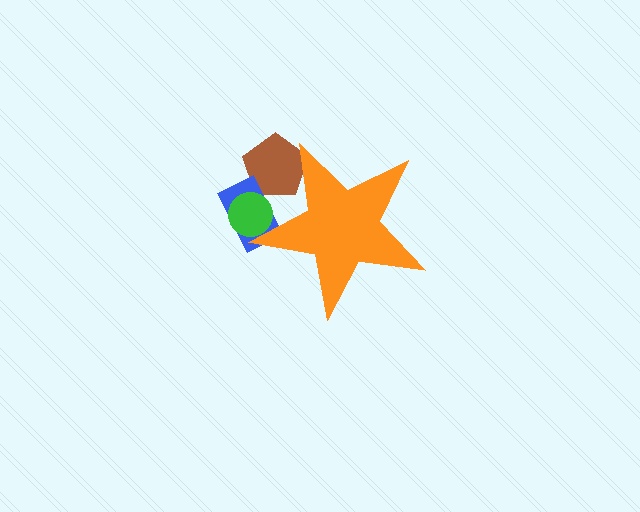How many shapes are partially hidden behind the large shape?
3 shapes are partially hidden.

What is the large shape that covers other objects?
An orange star.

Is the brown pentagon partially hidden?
Yes, the brown pentagon is partially hidden behind the orange star.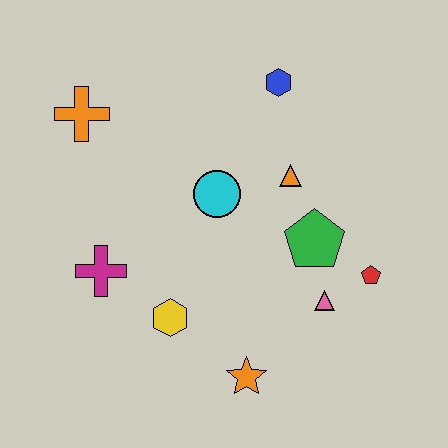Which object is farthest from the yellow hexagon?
The blue hexagon is farthest from the yellow hexagon.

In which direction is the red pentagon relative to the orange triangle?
The red pentagon is below the orange triangle.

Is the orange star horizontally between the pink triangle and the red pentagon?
No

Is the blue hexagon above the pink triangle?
Yes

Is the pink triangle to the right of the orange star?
Yes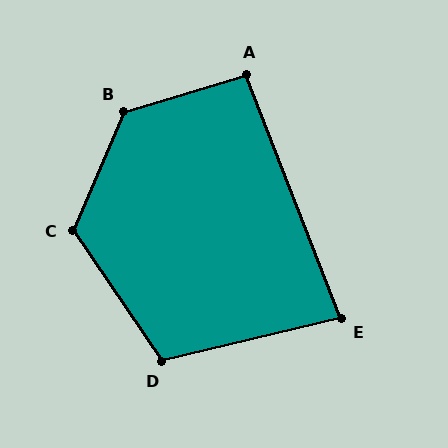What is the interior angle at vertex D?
Approximately 111 degrees (obtuse).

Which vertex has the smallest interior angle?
E, at approximately 82 degrees.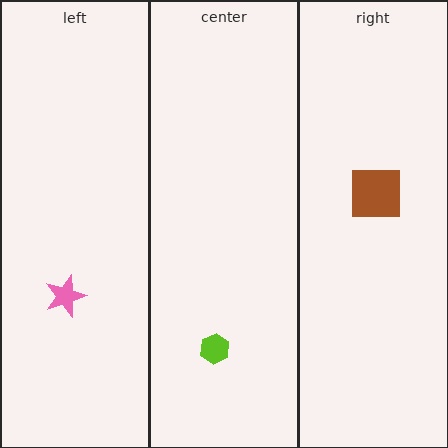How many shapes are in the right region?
1.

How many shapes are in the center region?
1.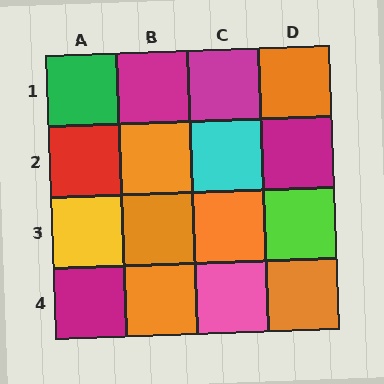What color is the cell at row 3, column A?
Yellow.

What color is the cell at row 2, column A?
Red.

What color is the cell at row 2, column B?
Orange.